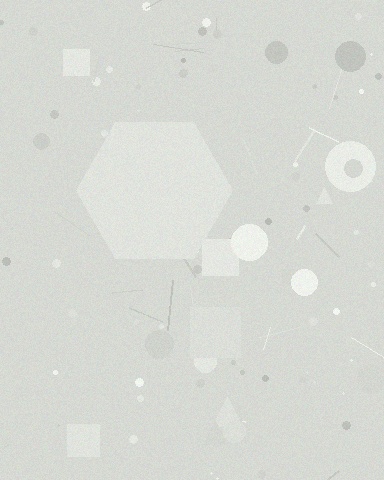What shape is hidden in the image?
A hexagon is hidden in the image.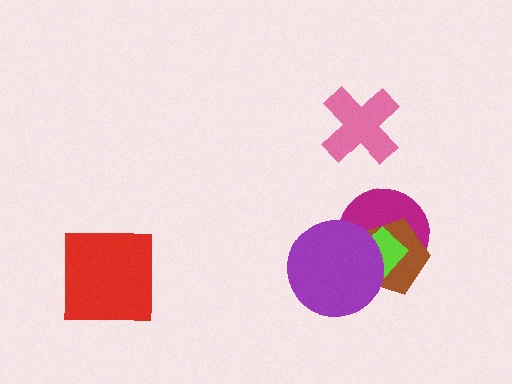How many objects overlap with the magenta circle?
3 objects overlap with the magenta circle.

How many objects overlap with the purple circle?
3 objects overlap with the purple circle.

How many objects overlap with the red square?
0 objects overlap with the red square.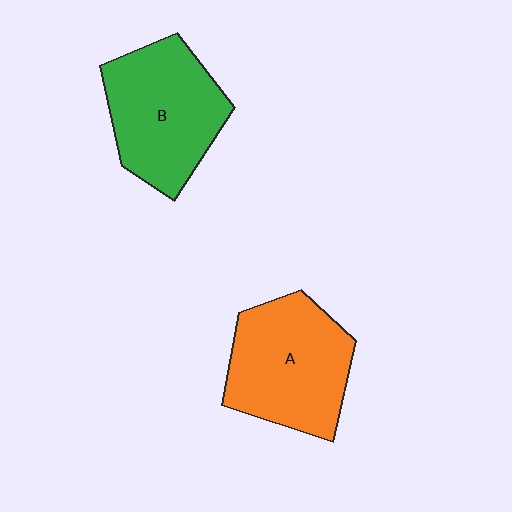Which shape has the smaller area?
Shape B (green).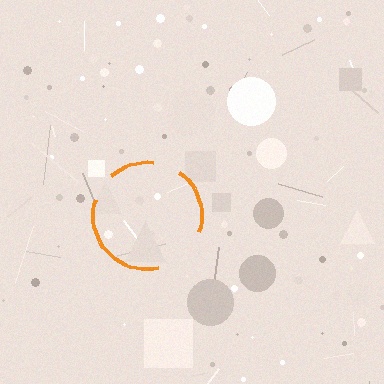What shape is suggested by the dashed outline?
The dashed outline suggests a circle.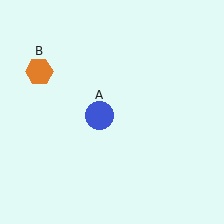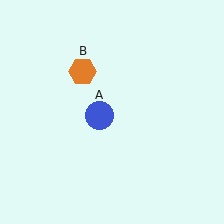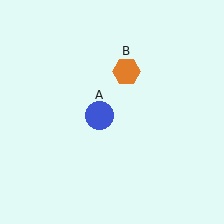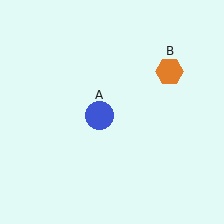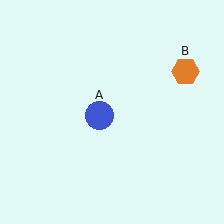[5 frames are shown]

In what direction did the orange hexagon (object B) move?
The orange hexagon (object B) moved right.